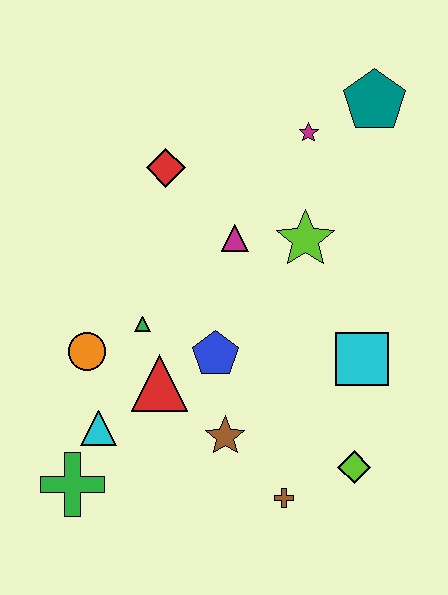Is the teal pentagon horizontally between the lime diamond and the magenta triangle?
No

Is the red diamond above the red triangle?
Yes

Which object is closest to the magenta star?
The teal pentagon is closest to the magenta star.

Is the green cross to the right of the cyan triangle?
No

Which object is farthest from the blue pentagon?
The teal pentagon is farthest from the blue pentagon.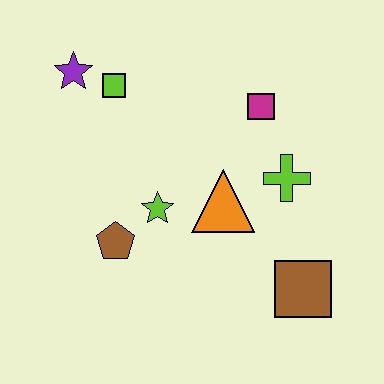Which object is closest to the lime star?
The brown pentagon is closest to the lime star.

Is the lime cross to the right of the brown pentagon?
Yes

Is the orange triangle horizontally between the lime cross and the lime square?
Yes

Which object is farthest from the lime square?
The brown square is farthest from the lime square.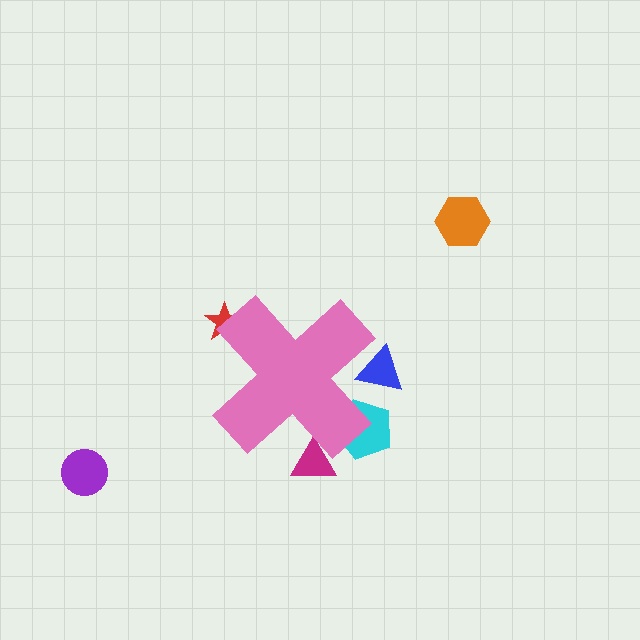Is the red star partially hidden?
Yes, the red star is partially hidden behind the pink cross.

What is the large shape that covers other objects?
A pink cross.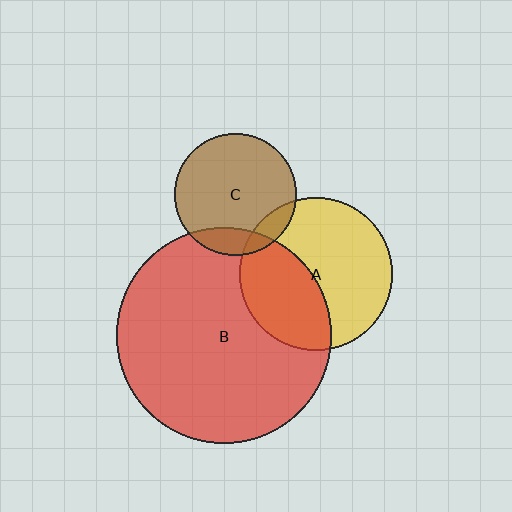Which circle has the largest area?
Circle B (red).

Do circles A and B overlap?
Yes.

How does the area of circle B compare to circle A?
Approximately 2.0 times.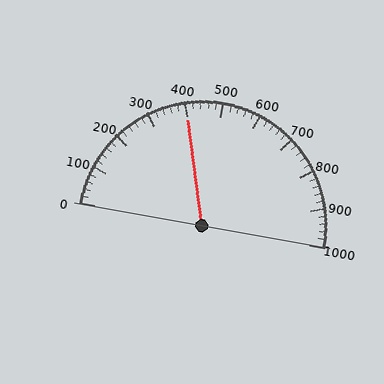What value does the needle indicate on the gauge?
The needle indicates approximately 400.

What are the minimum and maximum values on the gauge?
The gauge ranges from 0 to 1000.